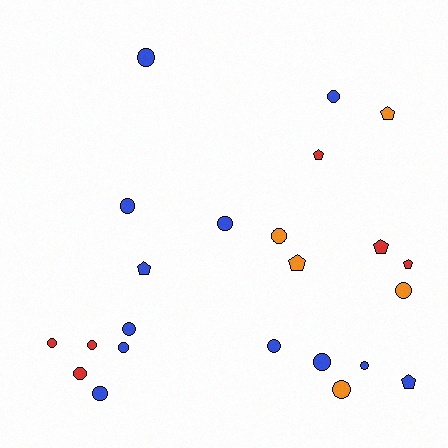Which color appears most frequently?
Blue, with 12 objects.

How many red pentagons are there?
There are 3 red pentagons.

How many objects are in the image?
There are 23 objects.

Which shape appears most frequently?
Circle, with 16 objects.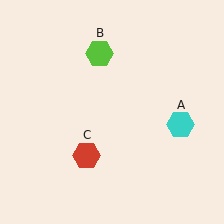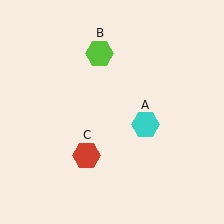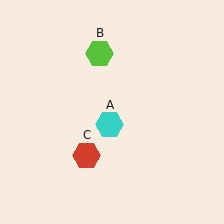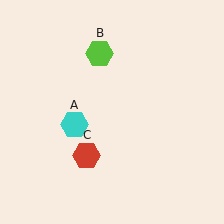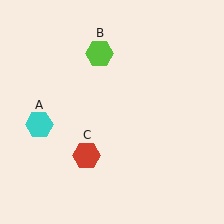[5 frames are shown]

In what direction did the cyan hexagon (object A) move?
The cyan hexagon (object A) moved left.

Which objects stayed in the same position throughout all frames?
Lime hexagon (object B) and red hexagon (object C) remained stationary.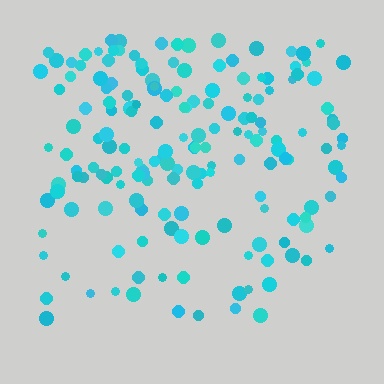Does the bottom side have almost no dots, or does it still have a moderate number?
Still a moderate number, just noticeably fewer than the top.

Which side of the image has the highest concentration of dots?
The top.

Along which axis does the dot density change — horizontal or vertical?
Vertical.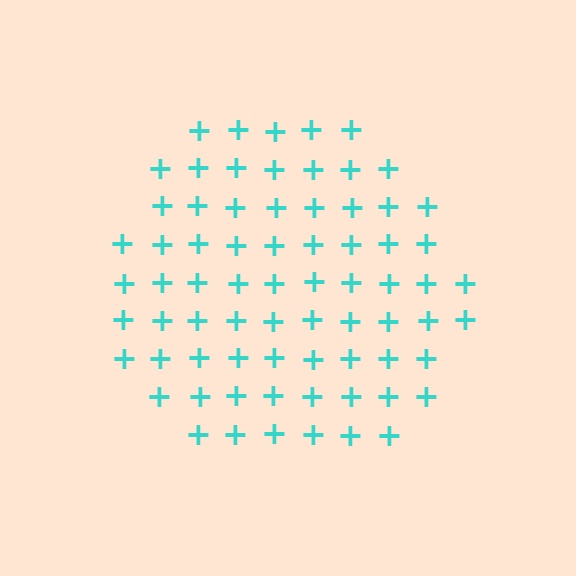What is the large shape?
The large shape is a circle.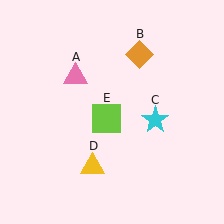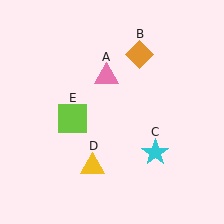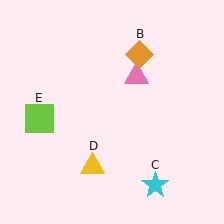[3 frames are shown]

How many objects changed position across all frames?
3 objects changed position: pink triangle (object A), cyan star (object C), lime square (object E).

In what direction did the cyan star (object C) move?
The cyan star (object C) moved down.